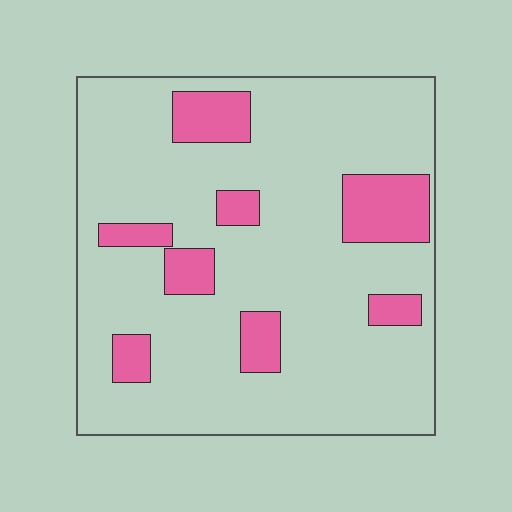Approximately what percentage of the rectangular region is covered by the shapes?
Approximately 15%.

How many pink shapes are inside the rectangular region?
8.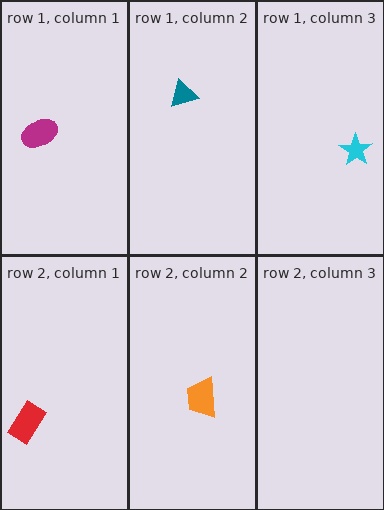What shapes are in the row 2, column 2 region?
The orange trapezoid.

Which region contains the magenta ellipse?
The row 1, column 1 region.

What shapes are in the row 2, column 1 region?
The red rectangle.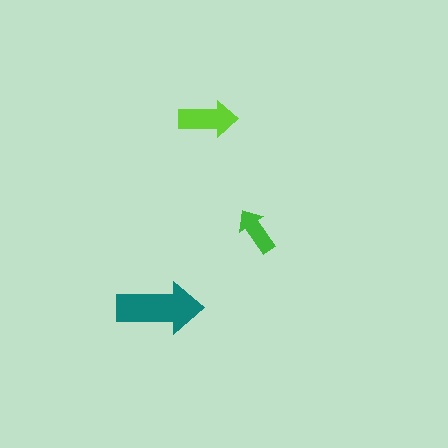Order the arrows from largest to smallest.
the teal one, the lime one, the green one.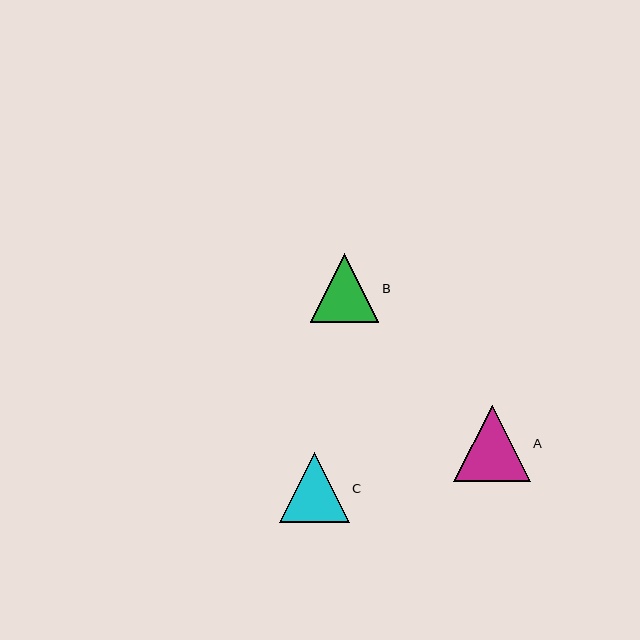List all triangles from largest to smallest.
From largest to smallest: A, C, B.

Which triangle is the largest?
Triangle A is the largest with a size of approximately 77 pixels.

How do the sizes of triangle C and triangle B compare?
Triangle C and triangle B are approximately the same size.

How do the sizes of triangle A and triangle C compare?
Triangle A and triangle C are approximately the same size.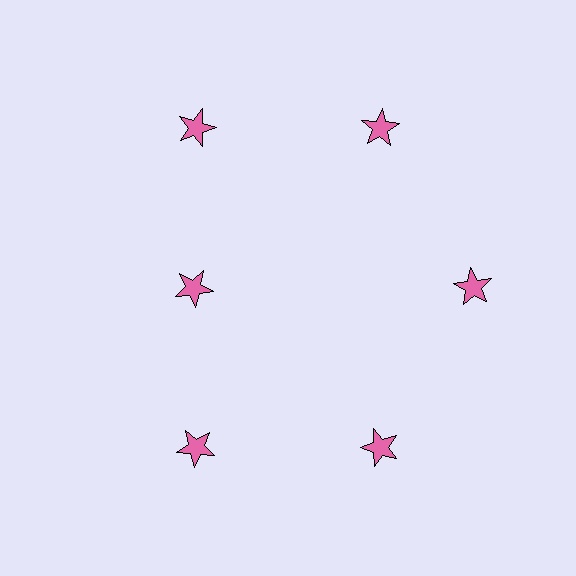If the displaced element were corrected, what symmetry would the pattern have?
It would have 6-fold rotational symmetry — the pattern would map onto itself every 60 degrees.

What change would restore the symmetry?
The symmetry would be restored by moving it outward, back onto the ring so that all 6 stars sit at equal angles and equal distance from the center.